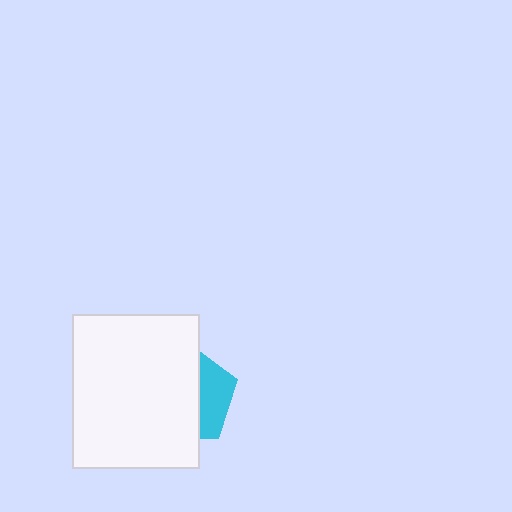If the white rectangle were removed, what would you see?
You would see the complete cyan pentagon.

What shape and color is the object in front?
The object in front is a white rectangle.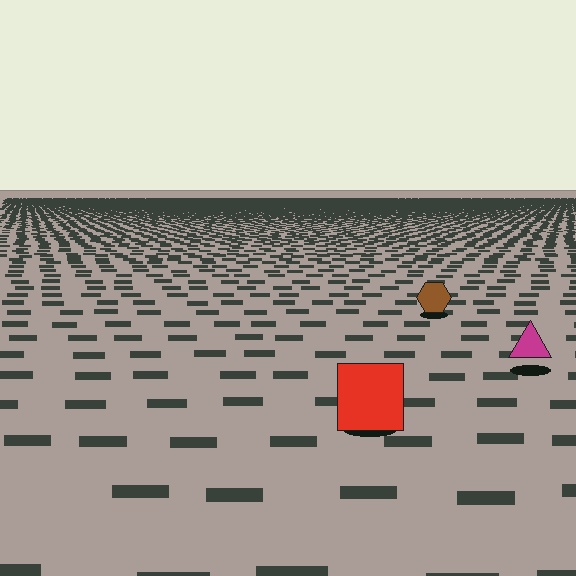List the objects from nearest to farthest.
From nearest to farthest: the red square, the magenta triangle, the brown hexagon.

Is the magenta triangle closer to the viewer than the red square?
No. The red square is closer — you can tell from the texture gradient: the ground texture is coarser near it.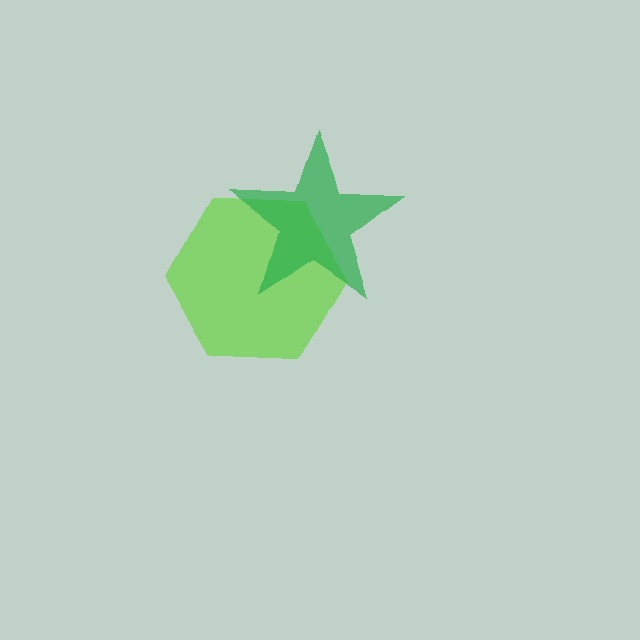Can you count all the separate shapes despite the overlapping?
Yes, there are 2 separate shapes.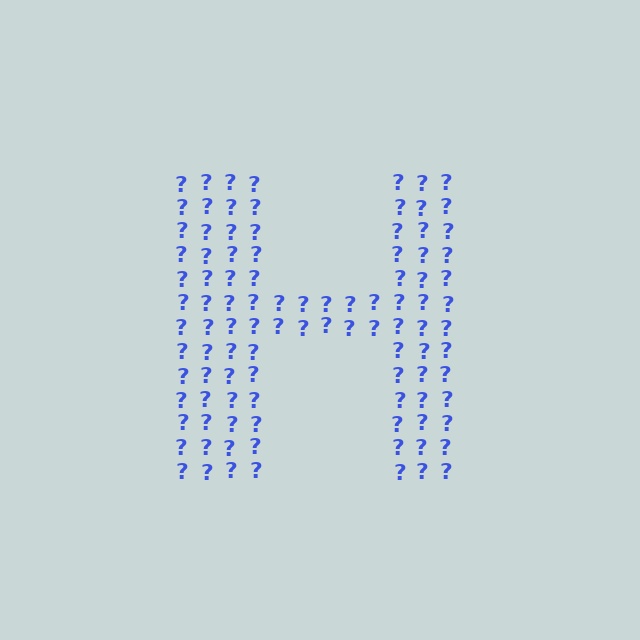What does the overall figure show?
The overall figure shows the letter H.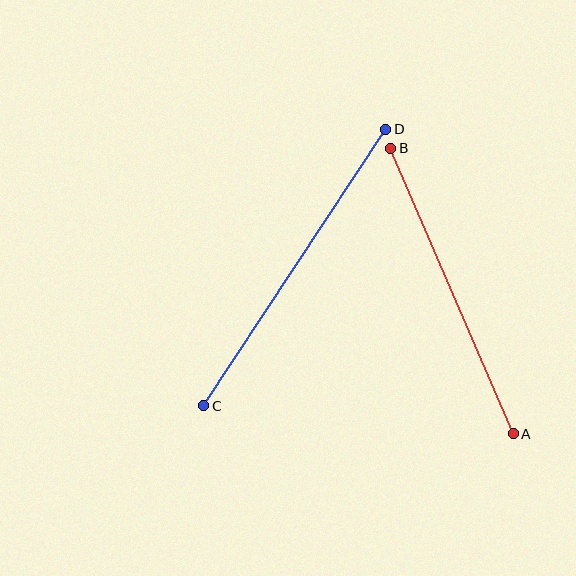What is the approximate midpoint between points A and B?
The midpoint is at approximately (452, 291) pixels.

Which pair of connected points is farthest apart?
Points C and D are farthest apart.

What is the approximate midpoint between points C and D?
The midpoint is at approximately (295, 267) pixels.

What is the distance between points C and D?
The distance is approximately 331 pixels.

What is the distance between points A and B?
The distance is approximately 311 pixels.